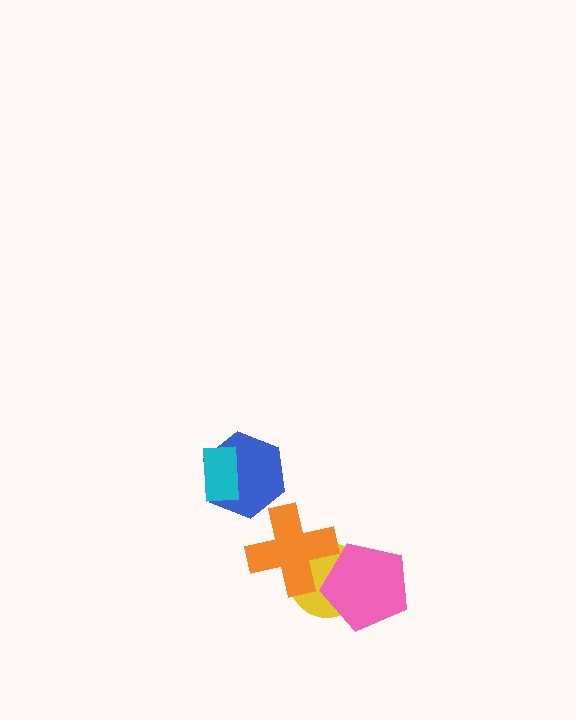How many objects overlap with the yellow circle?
2 objects overlap with the yellow circle.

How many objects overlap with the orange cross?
2 objects overlap with the orange cross.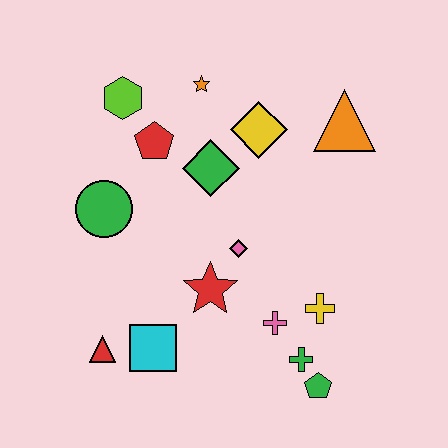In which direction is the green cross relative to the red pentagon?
The green cross is below the red pentagon.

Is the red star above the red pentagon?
No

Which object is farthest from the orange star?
The green pentagon is farthest from the orange star.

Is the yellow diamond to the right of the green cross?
No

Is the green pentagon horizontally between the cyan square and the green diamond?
No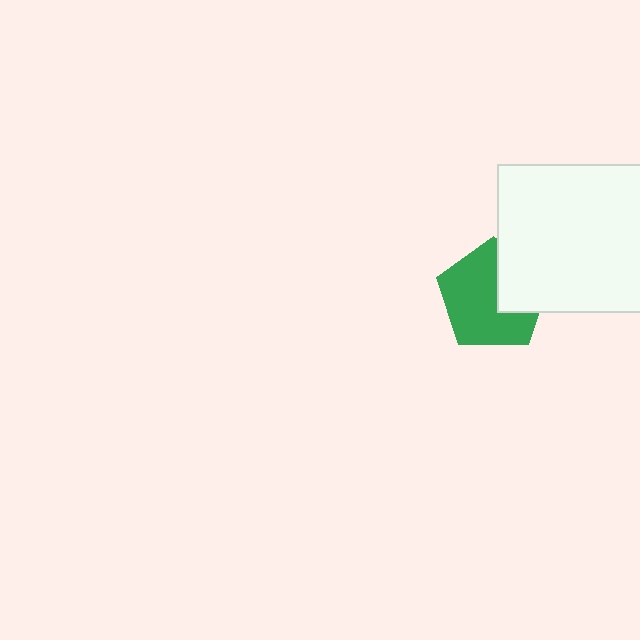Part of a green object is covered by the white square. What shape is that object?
It is a pentagon.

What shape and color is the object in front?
The object in front is a white square.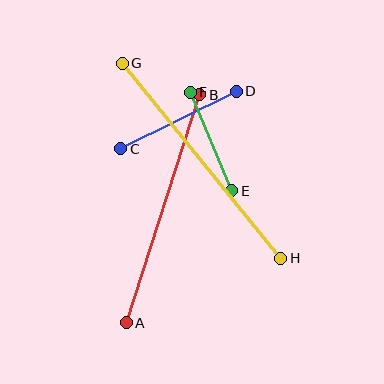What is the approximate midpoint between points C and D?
The midpoint is at approximately (178, 120) pixels.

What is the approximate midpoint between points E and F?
The midpoint is at approximately (211, 142) pixels.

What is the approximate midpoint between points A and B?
The midpoint is at approximately (163, 209) pixels.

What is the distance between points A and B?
The distance is approximately 240 pixels.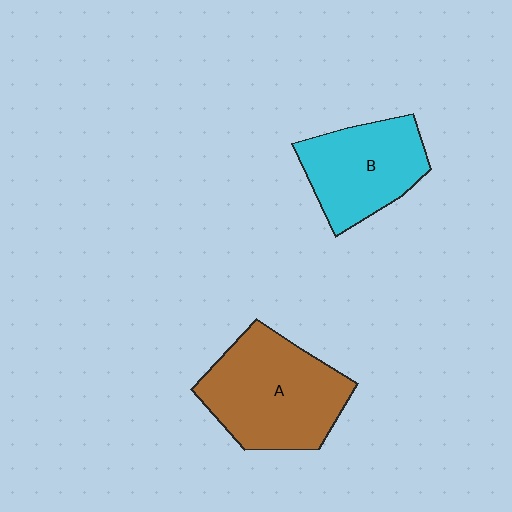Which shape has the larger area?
Shape A (brown).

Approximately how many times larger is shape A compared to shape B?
Approximately 1.3 times.